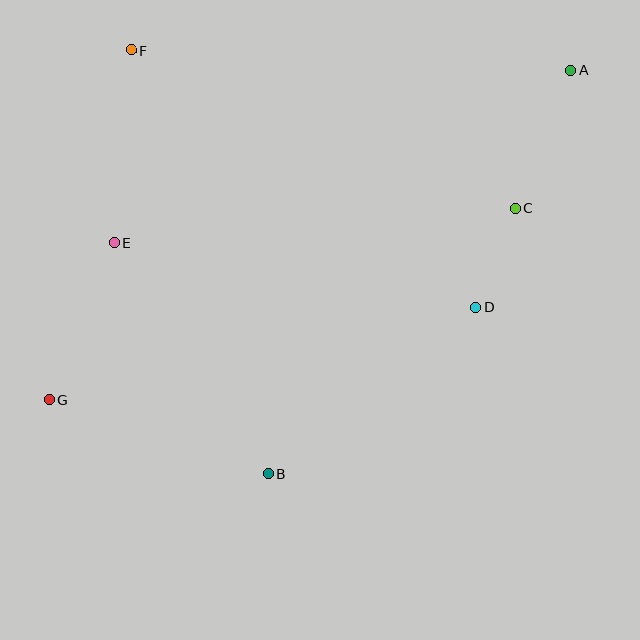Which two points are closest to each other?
Points C and D are closest to each other.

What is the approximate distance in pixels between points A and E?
The distance between A and E is approximately 489 pixels.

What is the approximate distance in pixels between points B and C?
The distance between B and C is approximately 363 pixels.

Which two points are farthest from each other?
Points A and G are farthest from each other.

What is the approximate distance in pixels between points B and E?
The distance between B and E is approximately 278 pixels.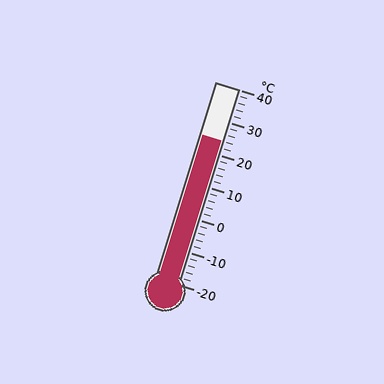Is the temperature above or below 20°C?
The temperature is above 20°C.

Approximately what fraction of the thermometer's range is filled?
The thermometer is filled to approximately 75% of its range.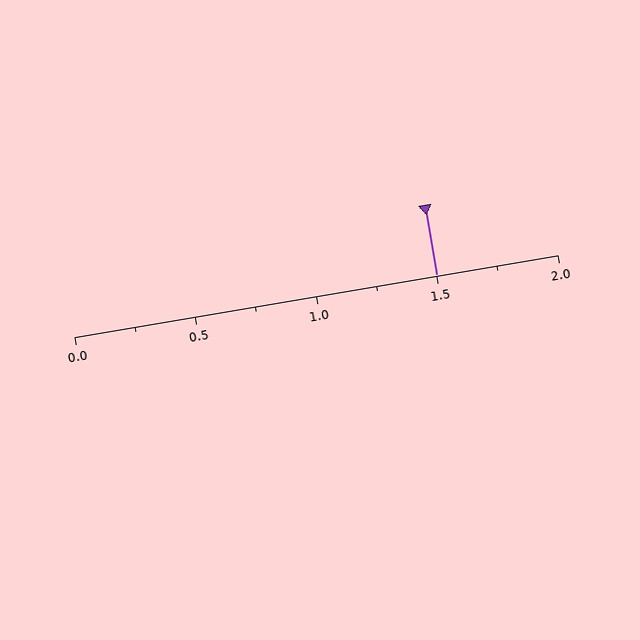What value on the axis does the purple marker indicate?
The marker indicates approximately 1.5.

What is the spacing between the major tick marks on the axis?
The major ticks are spaced 0.5 apart.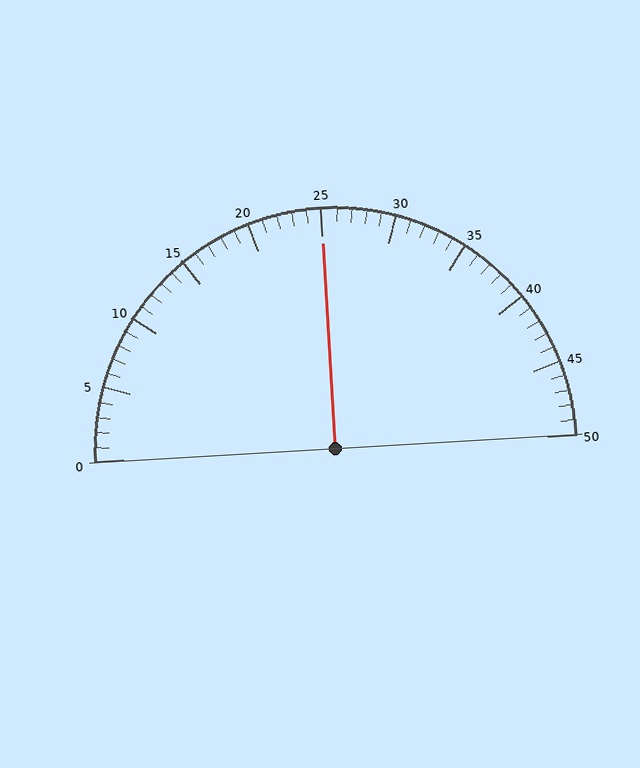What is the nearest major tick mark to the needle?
The nearest major tick mark is 25.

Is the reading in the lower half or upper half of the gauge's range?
The reading is in the upper half of the range (0 to 50).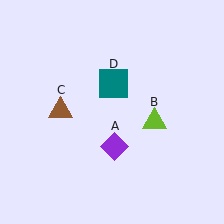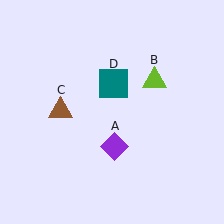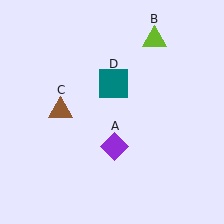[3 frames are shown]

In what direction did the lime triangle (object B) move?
The lime triangle (object B) moved up.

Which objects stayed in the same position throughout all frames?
Purple diamond (object A) and brown triangle (object C) and teal square (object D) remained stationary.